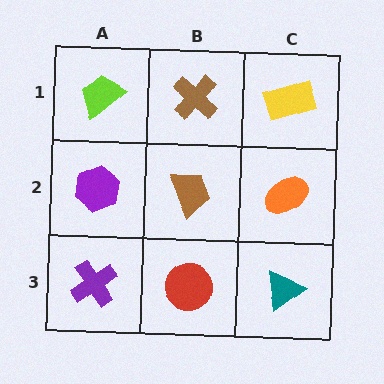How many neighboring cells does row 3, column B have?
3.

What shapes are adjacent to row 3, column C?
An orange ellipse (row 2, column C), a red circle (row 3, column B).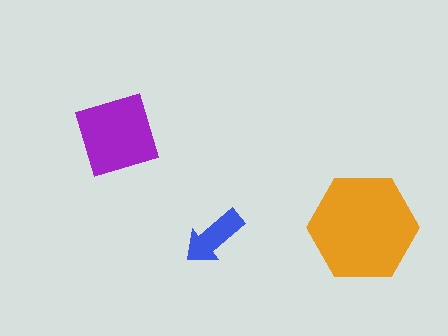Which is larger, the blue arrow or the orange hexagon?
The orange hexagon.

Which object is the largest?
The orange hexagon.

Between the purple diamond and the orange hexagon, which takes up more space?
The orange hexagon.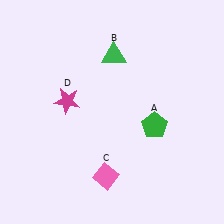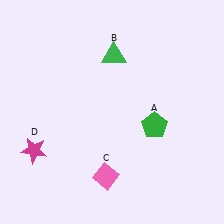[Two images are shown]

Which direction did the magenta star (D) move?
The magenta star (D) moved down.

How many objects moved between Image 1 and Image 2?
1 object moved between the two images.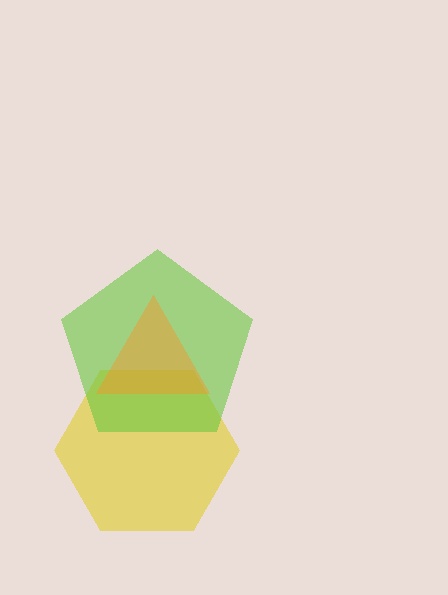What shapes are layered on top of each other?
The layered shapes are: a yellow hexagon, a lime pentagon, an orange triangle.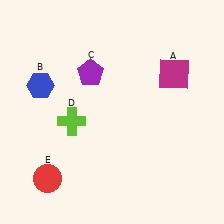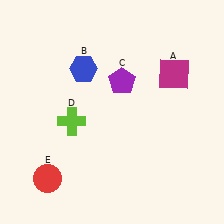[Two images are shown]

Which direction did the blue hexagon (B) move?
The blue hexagon (B) moved right.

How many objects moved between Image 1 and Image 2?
2 objects moved between the two images.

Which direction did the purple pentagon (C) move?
The purple pentagon (C) moved right.